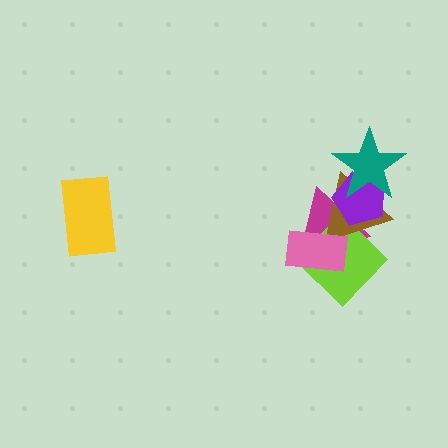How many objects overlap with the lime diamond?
3 objects overlap with the lime diamond.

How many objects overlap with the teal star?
2 objects overlap with the teal star.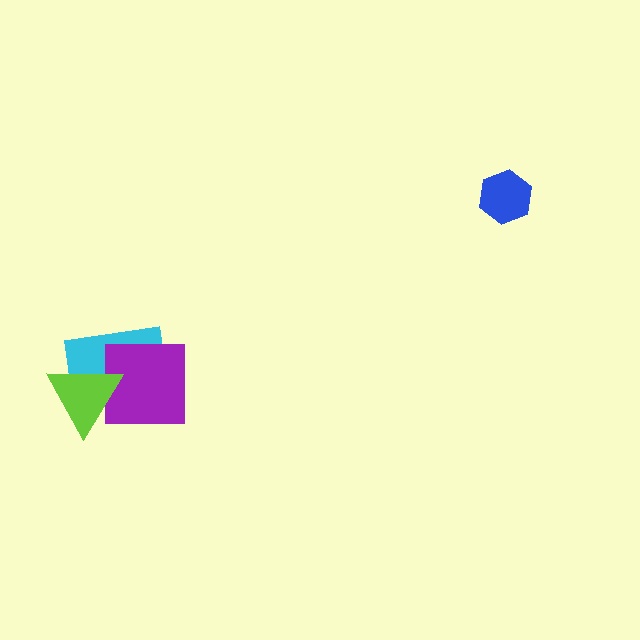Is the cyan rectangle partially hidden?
Yes, it is partially covered by another shape.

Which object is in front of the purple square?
The lime triangle is in front of the purple square.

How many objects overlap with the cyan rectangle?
2 objects overlap with the cyan rectangle.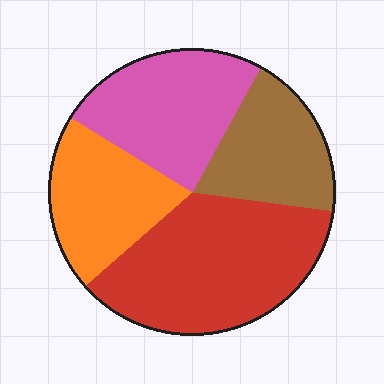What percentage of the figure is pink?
Pink covers 24% of the figure.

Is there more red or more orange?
Red.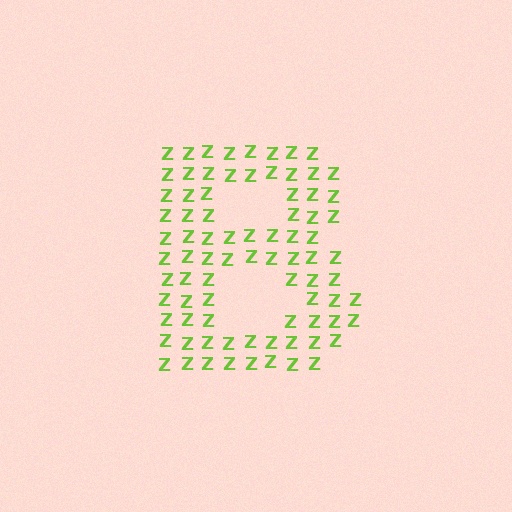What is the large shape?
The large shape is the letter B.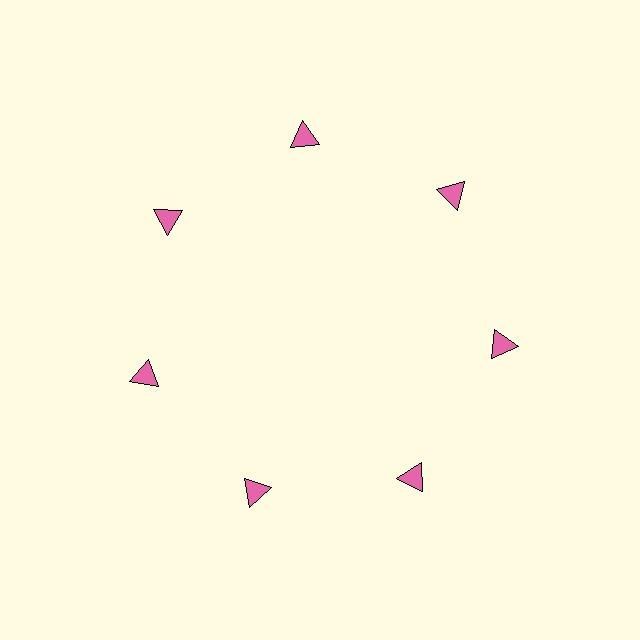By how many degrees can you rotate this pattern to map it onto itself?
The pattern maps onto itself every 51 degrees of rotation.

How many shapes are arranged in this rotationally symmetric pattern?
There are 7 shapes, arranged in 7 groups of 1.